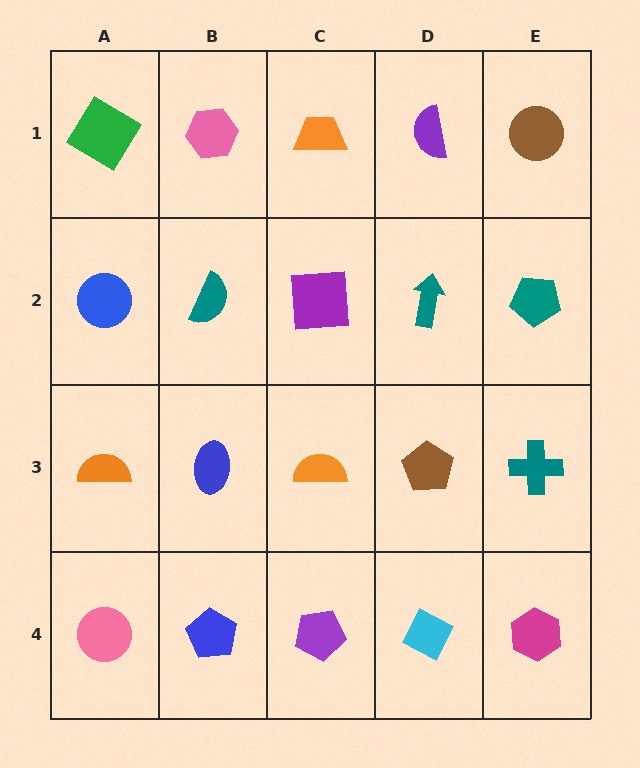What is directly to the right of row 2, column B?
A purple square.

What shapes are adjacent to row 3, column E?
A teal pentagon (row 2, column E), a magenta hexagon (row 4, column E), a brown pentagon (row 3, column D).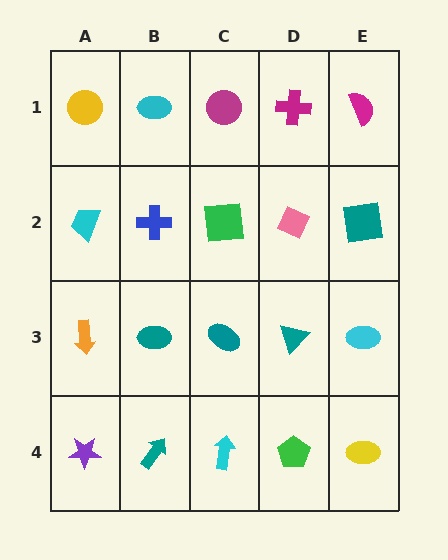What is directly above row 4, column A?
An orange arrow.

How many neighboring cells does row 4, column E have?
2.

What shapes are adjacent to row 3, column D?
A pink diamond (row 2, column D), a green pentagon (row 4, column D), a teal ellipse (row 3, column C), a cyan ellipse (row 3, column E).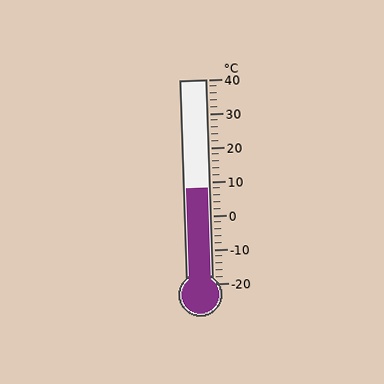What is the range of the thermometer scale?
The thermometer scale ranges from -20°C to 40°C.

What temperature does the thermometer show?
The thermometer shows approximately 8°C.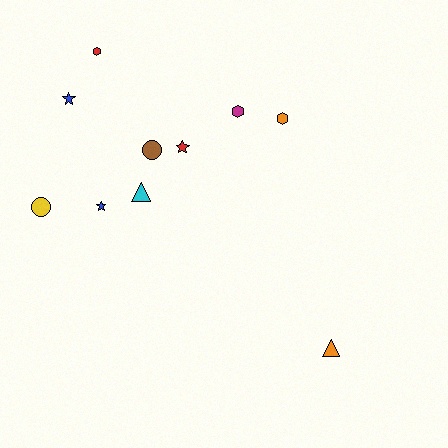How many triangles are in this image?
There are 2 triangles.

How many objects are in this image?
There are 10 objects.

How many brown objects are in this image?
There is 1 brown object.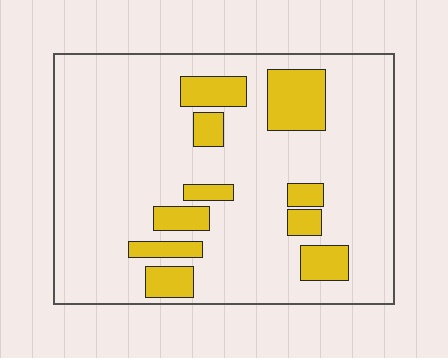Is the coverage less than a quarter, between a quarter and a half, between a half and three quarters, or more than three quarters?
Less than a quarter.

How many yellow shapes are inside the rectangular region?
10.